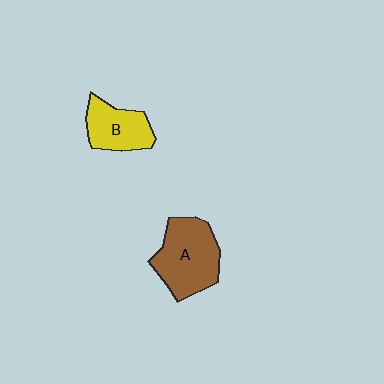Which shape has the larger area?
Shape A (brown).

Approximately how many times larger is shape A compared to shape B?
Approximately 1.5 times.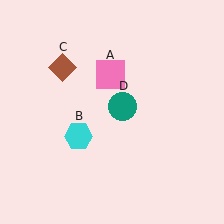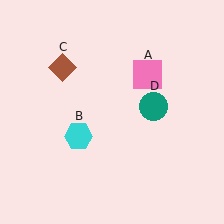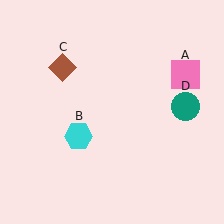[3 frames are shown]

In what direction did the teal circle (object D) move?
The teal circle (object D) moved right.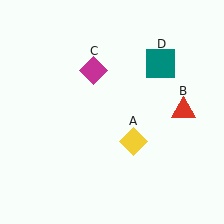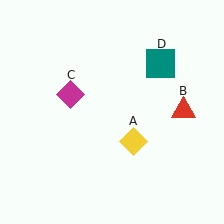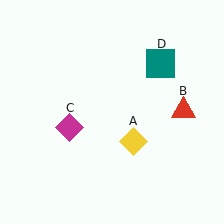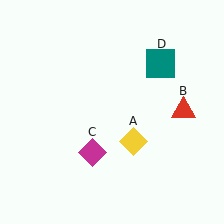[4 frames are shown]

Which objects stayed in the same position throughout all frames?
Yellow diamond (object A) and red triangle (object B) and teal square (object D) remained stationary.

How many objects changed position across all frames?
1 object changed position: magenta diamond (object C).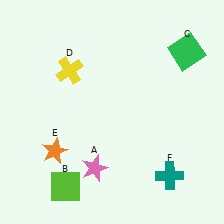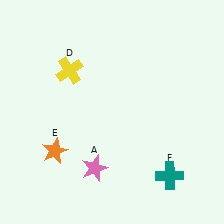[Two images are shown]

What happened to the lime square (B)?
The lime square (B) was removed in Image 2. It was in the bottom-left area of Image 1.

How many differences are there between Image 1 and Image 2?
There are 2 differences between the two images.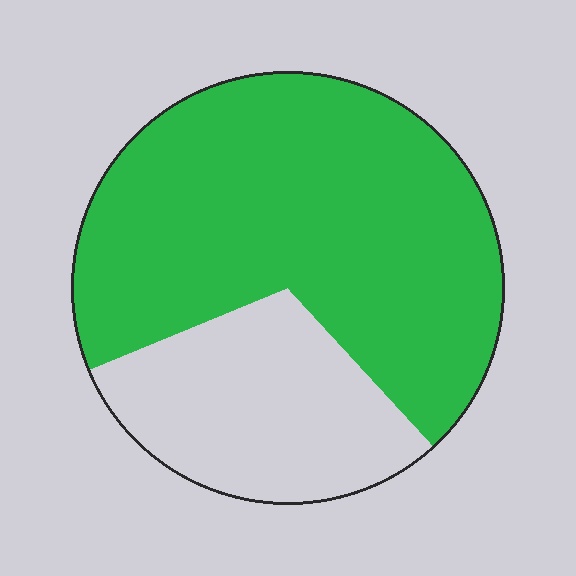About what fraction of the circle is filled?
About two thirds (2/3).